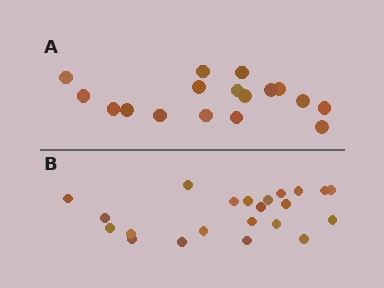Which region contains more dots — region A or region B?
Region B (the bottom region) has more dots.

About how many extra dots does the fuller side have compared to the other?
Region B has about 5 more dots than region A.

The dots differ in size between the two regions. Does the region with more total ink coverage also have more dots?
No. Region A has more total ink coverage because its dots are larger, but region B actually contains more individual dots. Total area can be misleading — the number of items is what matters here.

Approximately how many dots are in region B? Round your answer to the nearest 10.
About 20 dots. (The exact count is 22, which rounds to 20.)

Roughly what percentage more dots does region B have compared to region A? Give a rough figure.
About 30% more.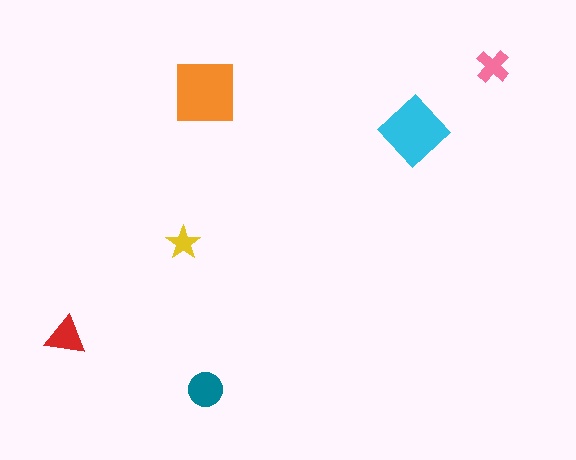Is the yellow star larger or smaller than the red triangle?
Smaller.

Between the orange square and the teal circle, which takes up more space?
The orange square.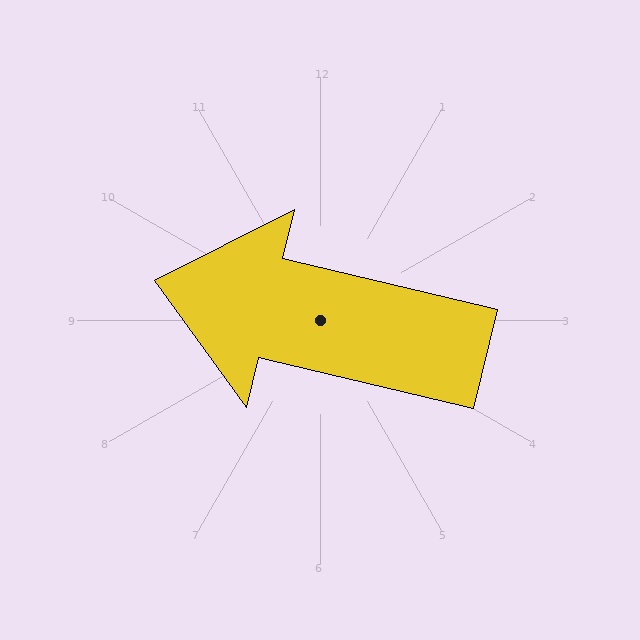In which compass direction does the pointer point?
West.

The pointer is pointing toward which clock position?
Roughly 9 o'clock.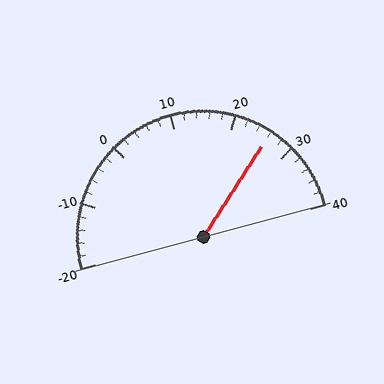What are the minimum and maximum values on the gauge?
The gauge ranges from -20 to 40.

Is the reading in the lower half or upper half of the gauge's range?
The reading is in the upper half of the range (-20 to 40).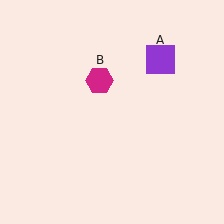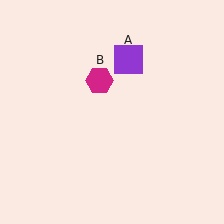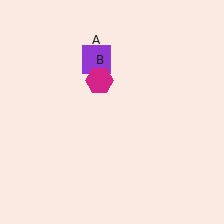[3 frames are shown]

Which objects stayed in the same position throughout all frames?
Magenta hexagon (object B) remained stationary.